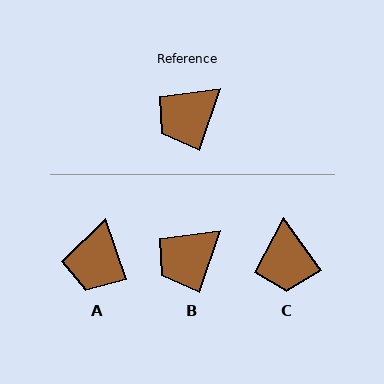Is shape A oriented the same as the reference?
No, it is off by about 37 degrees.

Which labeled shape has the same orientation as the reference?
B.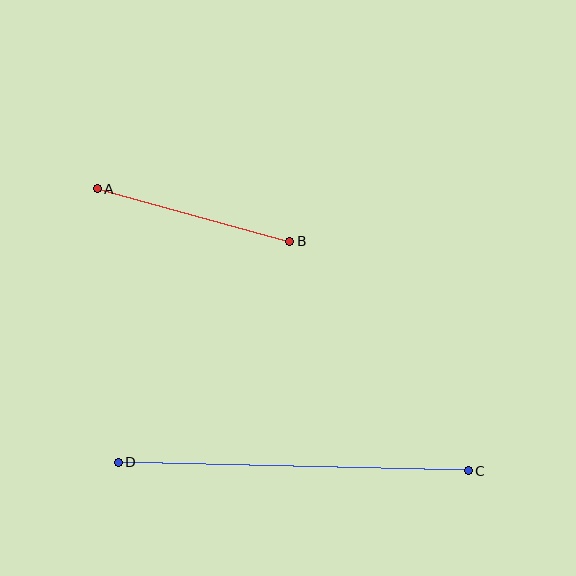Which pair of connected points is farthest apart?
Points C and D are farthest apart.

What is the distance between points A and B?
The distance is approximately 200 pixels.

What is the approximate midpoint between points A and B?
The midpoint is at approximately (193, 215) pixels.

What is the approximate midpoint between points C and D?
The midpoint is at approximately (293, 467) pixels.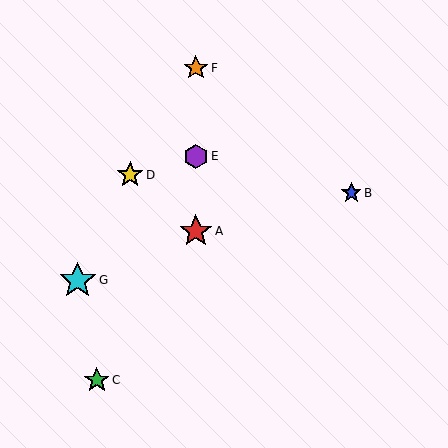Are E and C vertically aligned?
No, E is at x≈196 and C is at x≈97.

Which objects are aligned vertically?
Objects A, E, F are aligned vertically.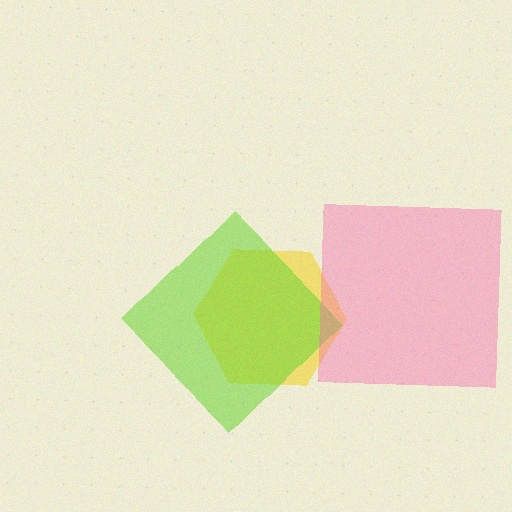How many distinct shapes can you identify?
There are 3 distinct shapes: a yellow hexagon, a lime diamond, a pink square.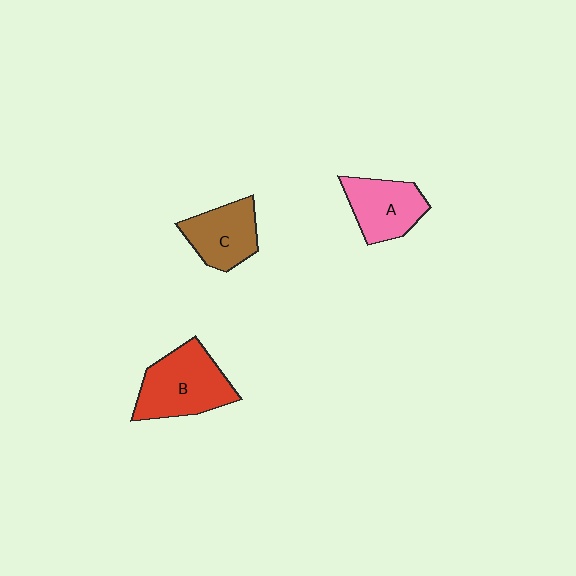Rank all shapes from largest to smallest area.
From largest to smallest: B (red), A (pink), C (brown).